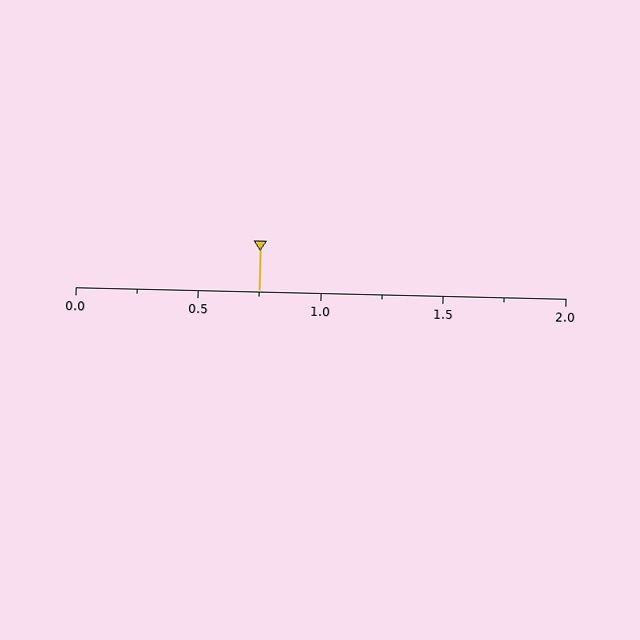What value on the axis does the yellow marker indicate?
The marker indicates approximately 0.75.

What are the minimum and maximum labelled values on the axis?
The axis runs from 0.0 to 2.0.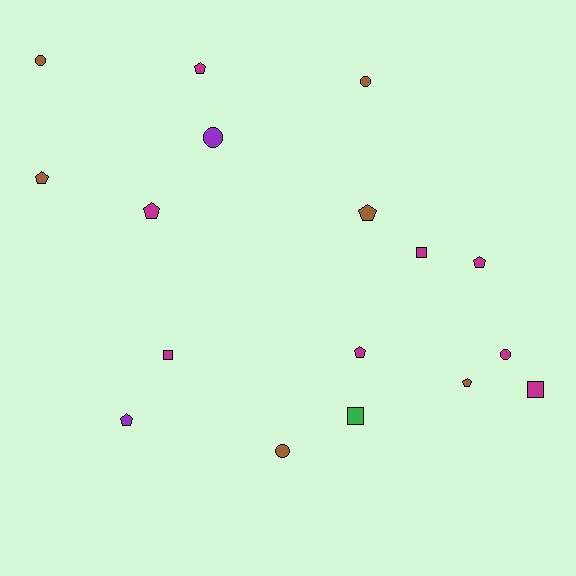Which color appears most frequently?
Magenta, with 8 objects.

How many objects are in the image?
There are 17 objects.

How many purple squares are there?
There are no purple squares.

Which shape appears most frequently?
Pentagon, with 8 objects.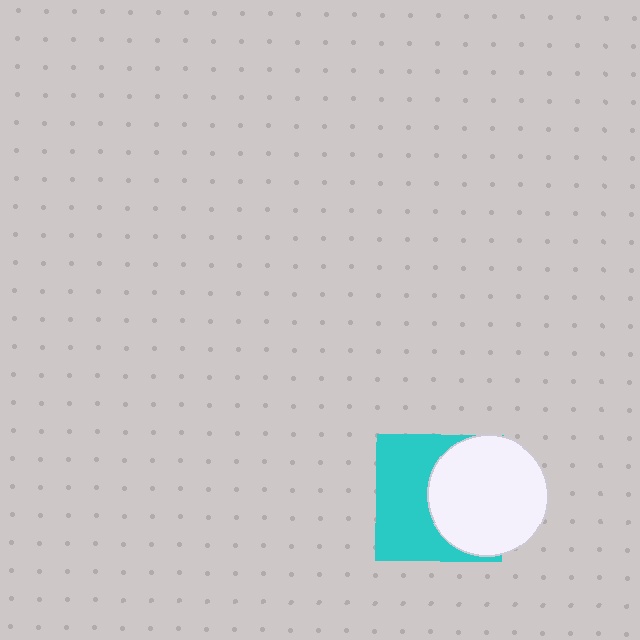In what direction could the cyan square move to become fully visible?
The cyan square could move left. That would shift it out from behind the white circle entirely.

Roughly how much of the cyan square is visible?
About half of it is visible (roughly 52%).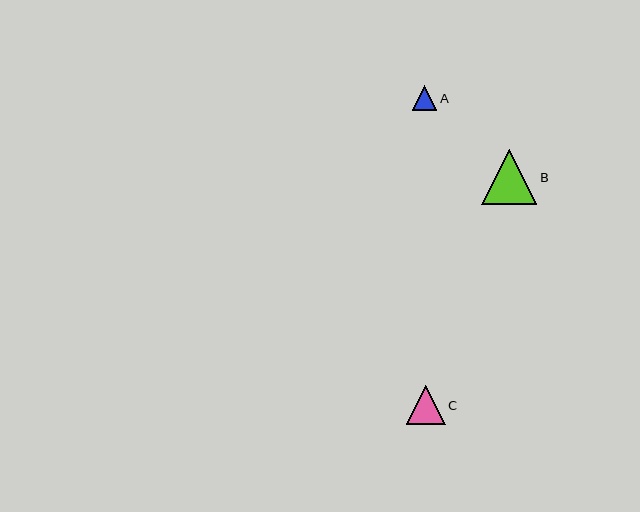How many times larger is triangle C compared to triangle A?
Triangle C is approximately 1.6 times the size of triangle A.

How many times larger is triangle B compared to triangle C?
Triangle B is approximately 1.4 times the size of triangle C.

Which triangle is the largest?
Triangle B is the largest with a size of approximately 55 pixels.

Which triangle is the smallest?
Triangle A is the smallest with a size of approximately 25 pixels.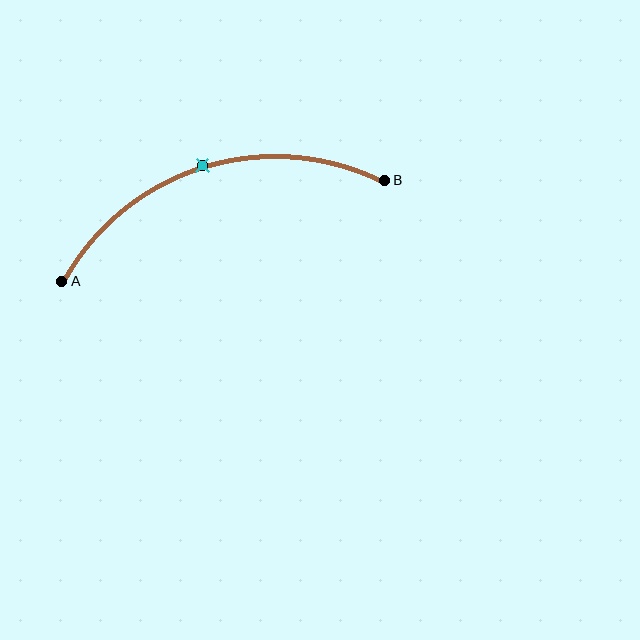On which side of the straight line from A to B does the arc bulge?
The arc bulges above the straight line connecting A and B.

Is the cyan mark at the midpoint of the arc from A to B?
Yes. The cyan mark lies on the arc at equal arc-length from both A and B — it is the arc midpoint.